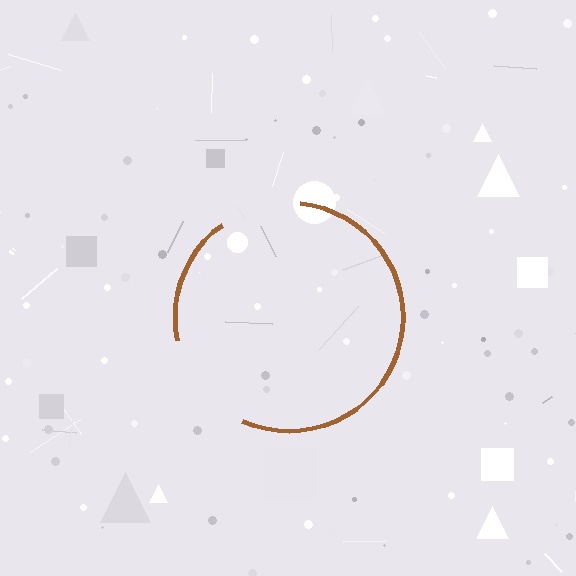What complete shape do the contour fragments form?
The contour fragments form a circle.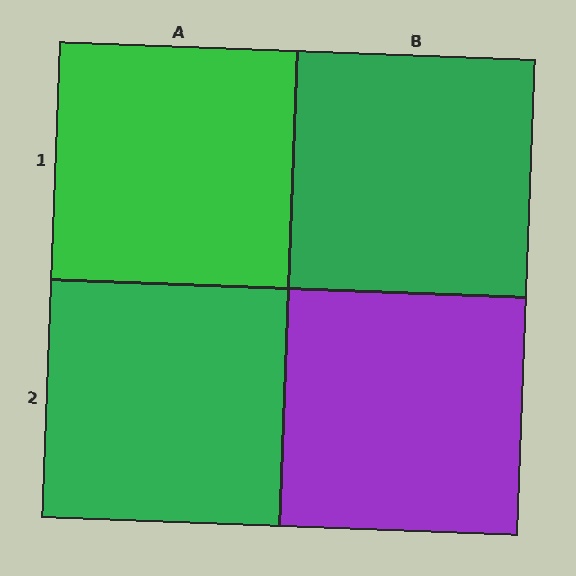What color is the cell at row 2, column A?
Green.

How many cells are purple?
1 cell is purple.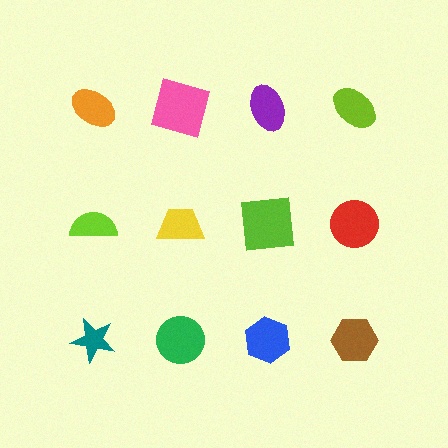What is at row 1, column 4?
A lime ellipse.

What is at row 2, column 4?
A red circle.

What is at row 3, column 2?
A green circle.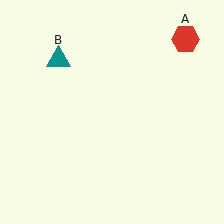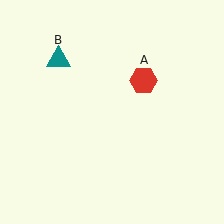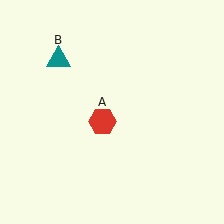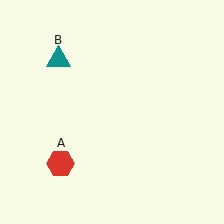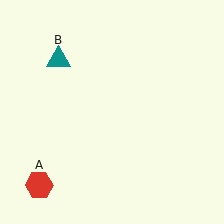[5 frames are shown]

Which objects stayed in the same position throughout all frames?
Teal triangle (object B) remained stationary.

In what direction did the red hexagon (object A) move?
The red hexagon (object A) moved down and to the left.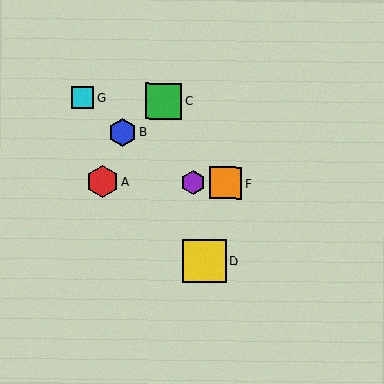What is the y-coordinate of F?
Object F is at y≈183.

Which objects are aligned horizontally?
Objects A, E, F are aligned horizontally.